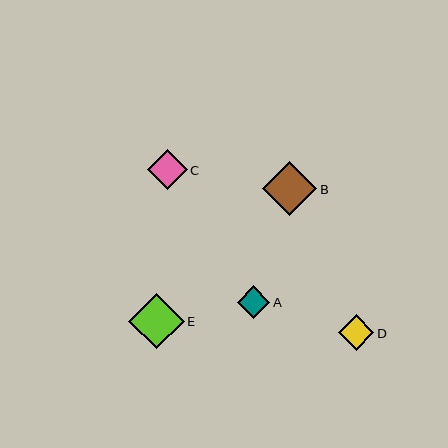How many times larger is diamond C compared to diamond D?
Diamond C is approximately 1.1 times the size of diamond D.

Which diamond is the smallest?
Diamond A is the smallest with a size of approximately 32 pixels.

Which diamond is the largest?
Diamond E is the largest with a size of approximately 55 pixels.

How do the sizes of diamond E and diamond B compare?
Diamond E and diamond B are approximately the same size.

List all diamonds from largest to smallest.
From largest to smallest: E, B, C, D, A.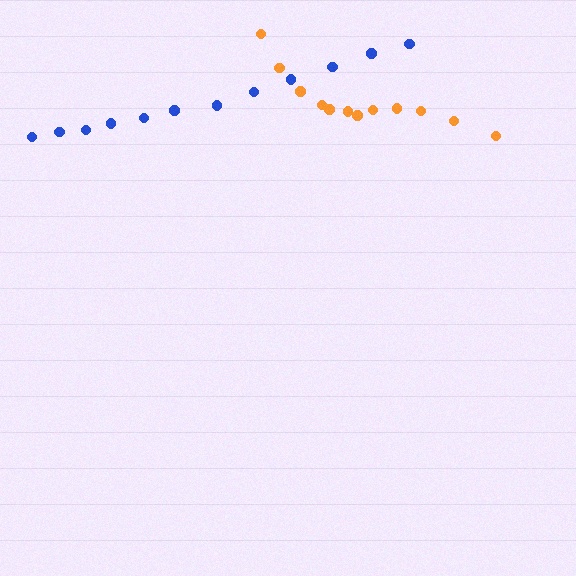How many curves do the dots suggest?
There are 2 distinct paths.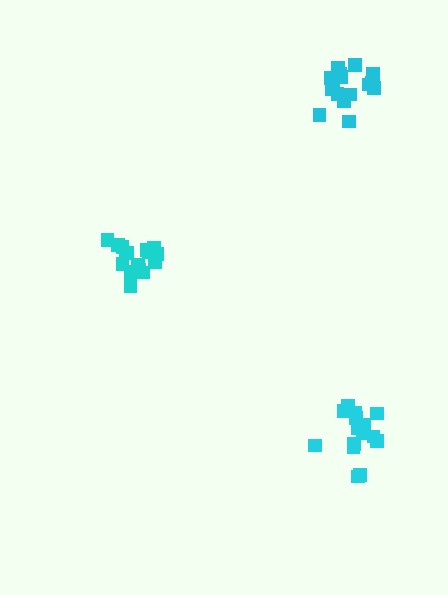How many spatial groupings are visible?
There are 3 spatial groupings.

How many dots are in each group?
Group 1: 17 dots, Group 2: 16 dots, Group 3: 19 dots (52 total).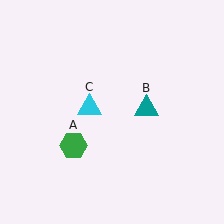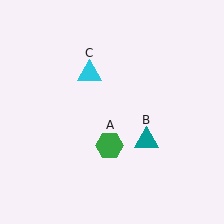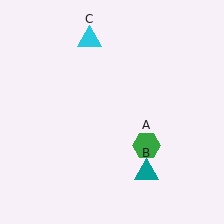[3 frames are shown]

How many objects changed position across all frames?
3 objects changed position: green hexagon (object A), teal triangle (object B), cyan triangle (object C).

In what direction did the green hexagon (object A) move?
The green hexagon (object A) moved right.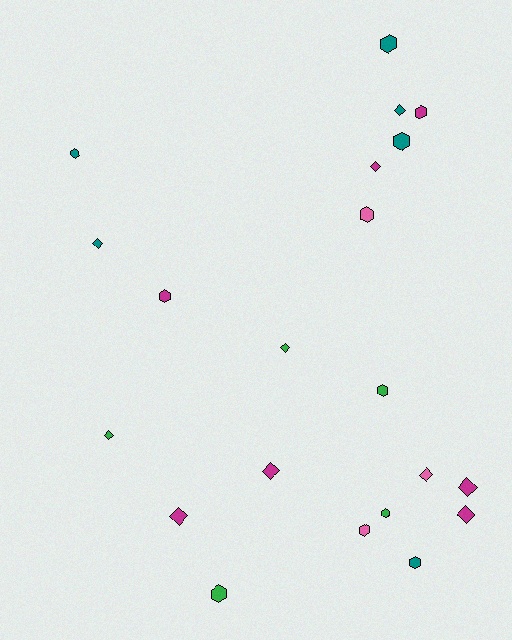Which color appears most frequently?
Magenta, with 7 objects.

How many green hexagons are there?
There are 3 green hexagons.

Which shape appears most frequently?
Hexagon, with 11 objects.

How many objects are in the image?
There are 21 objects.